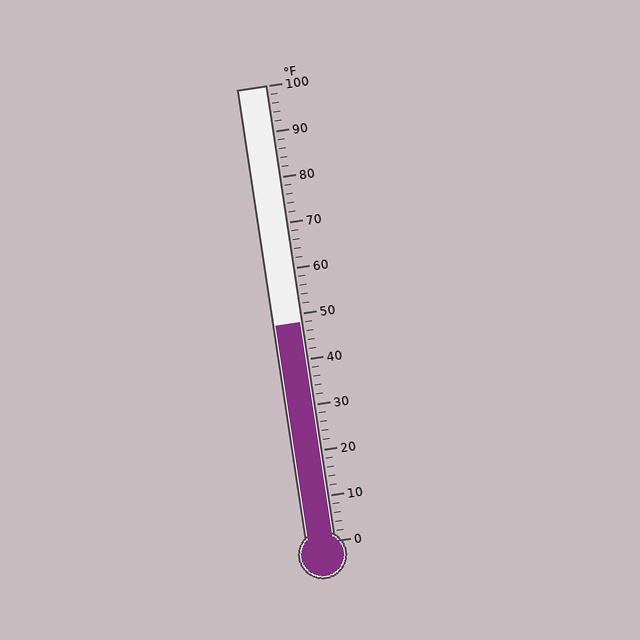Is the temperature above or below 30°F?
The temperature is above 30°F.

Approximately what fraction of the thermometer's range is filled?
The thermometer is filled to approximately 50% of its range.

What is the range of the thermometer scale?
The thermometer scale ranges from 0°F to 100°F.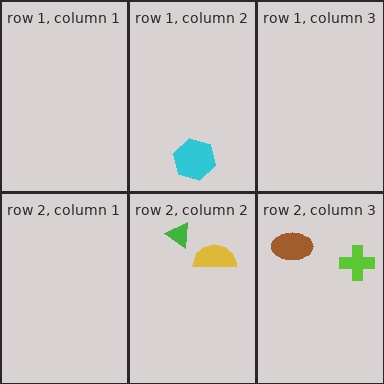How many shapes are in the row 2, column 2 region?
2.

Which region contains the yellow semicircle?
The row 2, column 2 region.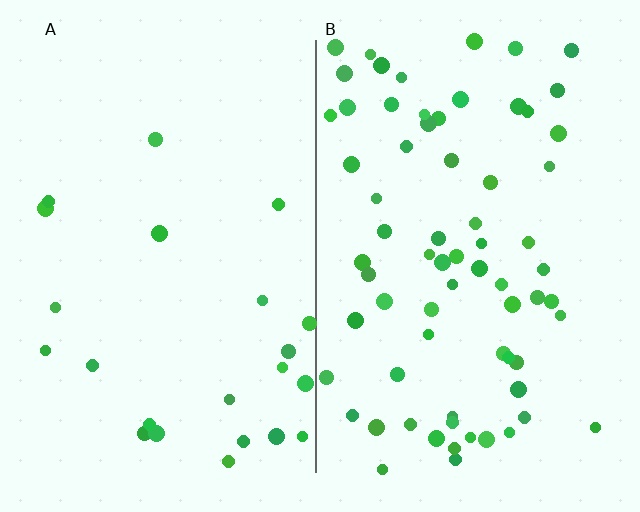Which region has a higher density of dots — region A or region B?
B (the right).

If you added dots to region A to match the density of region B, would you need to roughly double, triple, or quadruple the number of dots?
Approximately triple.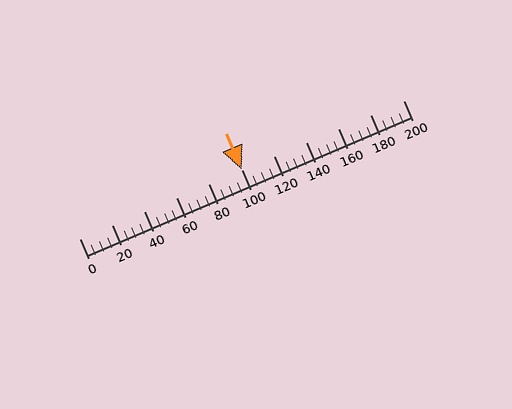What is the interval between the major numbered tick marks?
The major tick marks are spaced 20 units apart.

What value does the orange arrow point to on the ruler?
The orange arrow points to approximately 100.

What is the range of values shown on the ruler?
The ruler shows values from 0 to 200.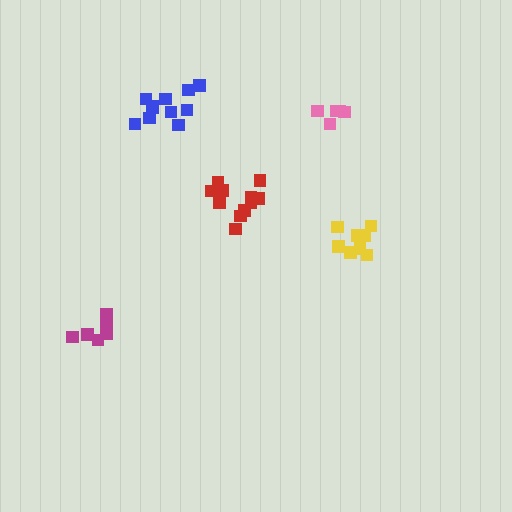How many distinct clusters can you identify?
There are 5 distinct clusters.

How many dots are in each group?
Group 1: 11 dots, Group 2: 11 dots, Group 3: 6 dots, Group 4: 5 dots, Group 5: 8 dots (41 total).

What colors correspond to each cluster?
The clusters are colored: blue, red, magenta, pink, yellow.